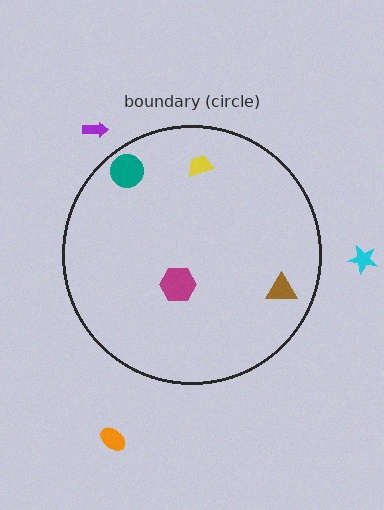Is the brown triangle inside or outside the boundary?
Inside.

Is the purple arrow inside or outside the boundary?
Outside.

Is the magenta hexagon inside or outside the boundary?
Inside.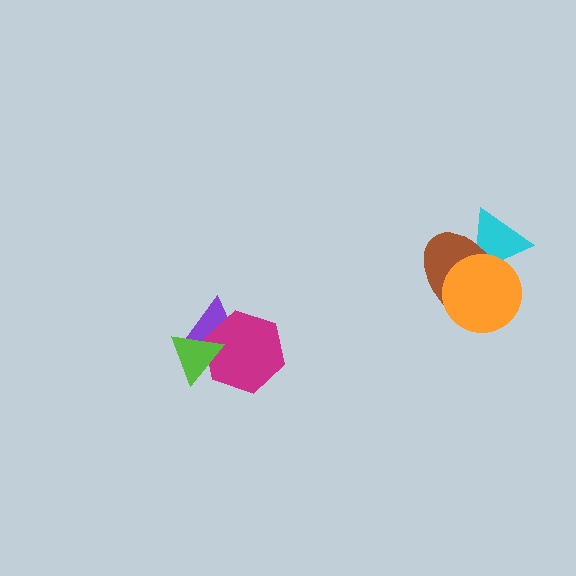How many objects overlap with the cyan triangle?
2 objects overlap with the cyan triangle.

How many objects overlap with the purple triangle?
2 objects overlap with the purple triangle.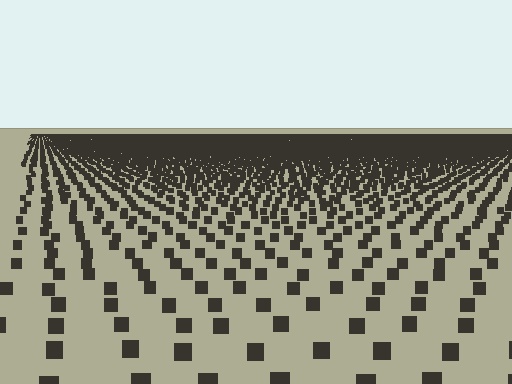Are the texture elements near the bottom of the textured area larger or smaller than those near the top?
Larger. Near the bottom, elements are closer to the viewer and appear at a bigger on-screen size.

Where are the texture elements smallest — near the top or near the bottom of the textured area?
Near the top.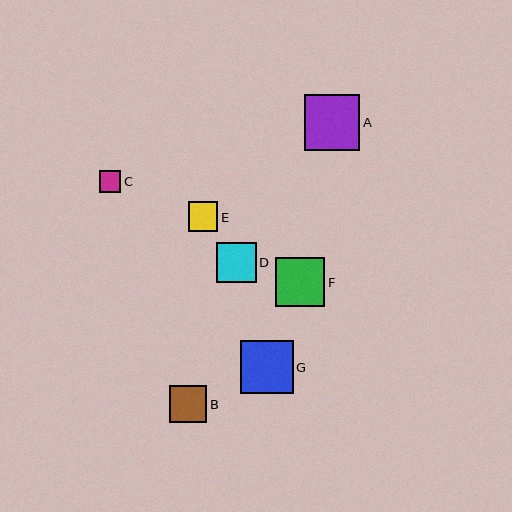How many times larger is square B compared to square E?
Square B is approximately 1.3 times the size of square E.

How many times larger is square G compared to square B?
Square G is approximately 1.4 times the size of square B.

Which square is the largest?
Square A is the largest with a size of approximately 55 pixels.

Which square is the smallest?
Square C is the smallest with a size of approximately 22 pixels.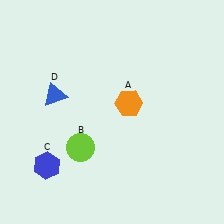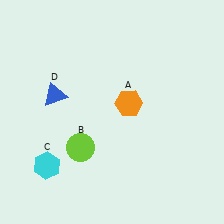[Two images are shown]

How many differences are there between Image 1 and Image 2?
There is 1 difference between the two images.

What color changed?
The hexagon (C) changed from blue in Image 1 to cyan in Image 2.